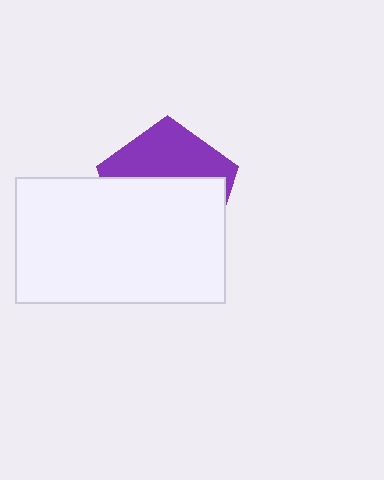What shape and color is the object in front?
The object in front is a white rectangle.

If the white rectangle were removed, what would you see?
You would see the complete purple pentagon.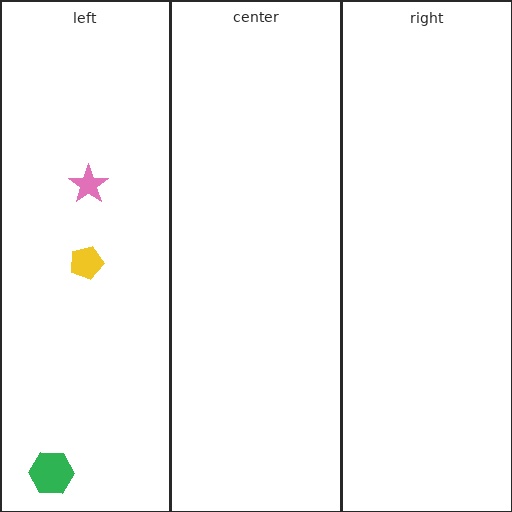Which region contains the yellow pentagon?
The left region.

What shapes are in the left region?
The pink star, the yellow pentagon, the green hexagon.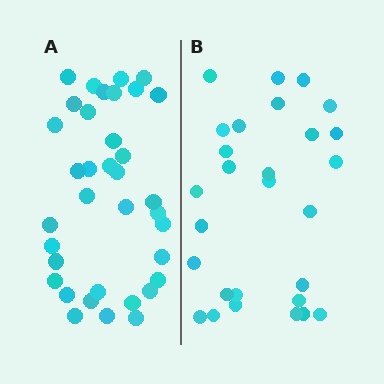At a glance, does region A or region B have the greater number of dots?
Region A (the left region) has more dots.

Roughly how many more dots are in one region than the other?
Region A has roughly 8 or so more dots than region B.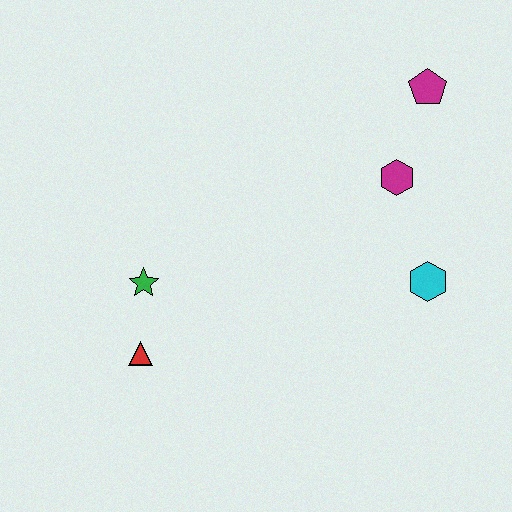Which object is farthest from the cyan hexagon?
The red triangle is farthest from the cyan hexagon.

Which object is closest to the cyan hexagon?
The magenta hexagon is closest to the cyan hexagon.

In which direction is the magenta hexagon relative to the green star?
The magenta hexagon is to the right of the green star.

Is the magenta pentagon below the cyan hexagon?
No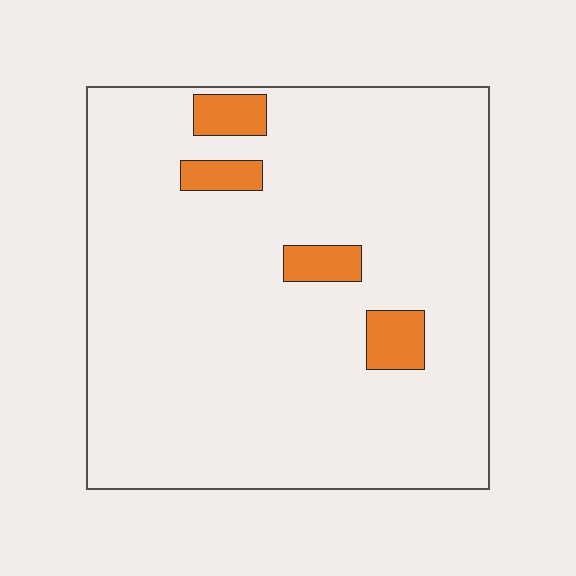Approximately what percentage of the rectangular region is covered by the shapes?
Approximately 5%.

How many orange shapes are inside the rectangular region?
4.